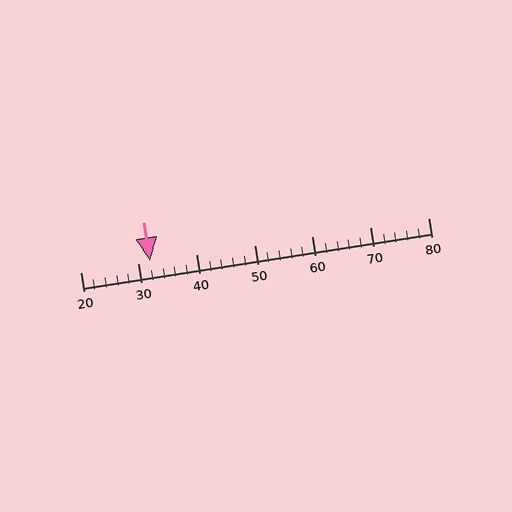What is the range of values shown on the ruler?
The ruler shows values from 20 to 80.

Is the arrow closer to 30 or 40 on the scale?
The arrow is closer to 30.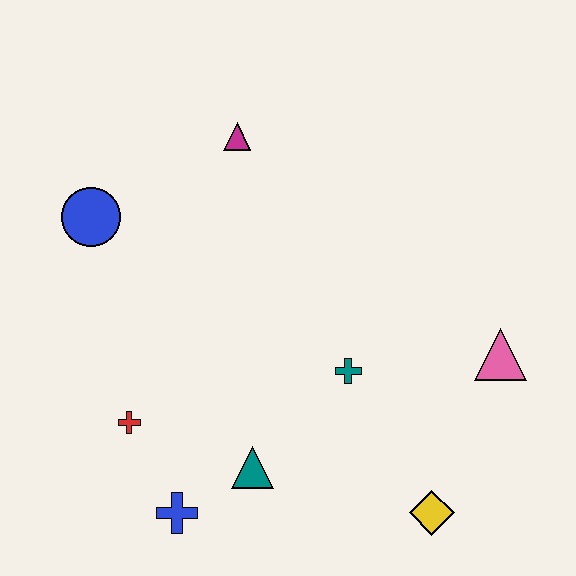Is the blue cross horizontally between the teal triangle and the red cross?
Yes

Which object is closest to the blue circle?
The magenta triangle is closest to the blue circle.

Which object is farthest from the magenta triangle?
The yellow diamond is farthest from the magenta triangle.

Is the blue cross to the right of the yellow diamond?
No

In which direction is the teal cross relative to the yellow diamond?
The teal cross is above the yellow diamond.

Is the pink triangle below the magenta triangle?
Yes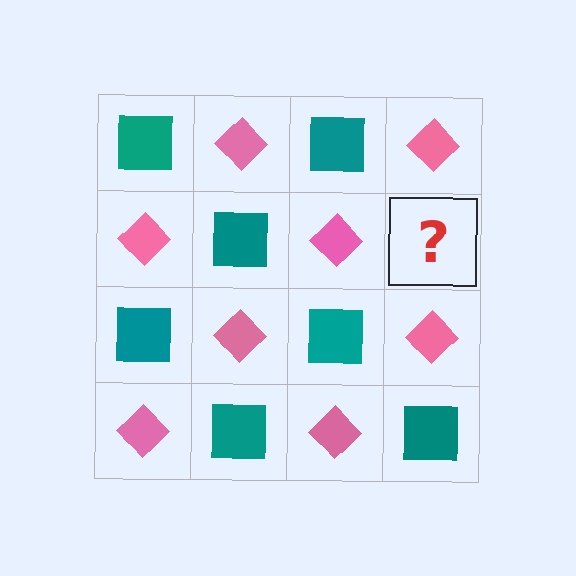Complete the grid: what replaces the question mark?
The question mark should be replaced with a teal square.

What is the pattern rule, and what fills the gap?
The rule is that it alternates teal square and pink diamond in a checkerboard pattern. The gap should be filled with a teal square.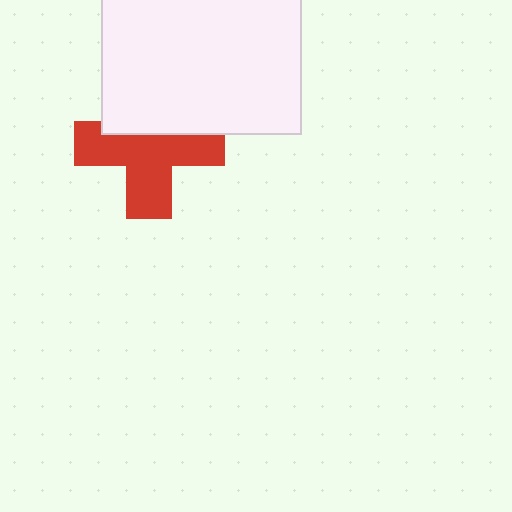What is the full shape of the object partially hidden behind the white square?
The partially hidden object is a red cross.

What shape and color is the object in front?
The object in front is a white square.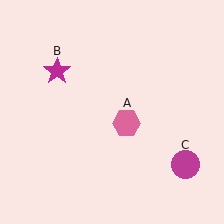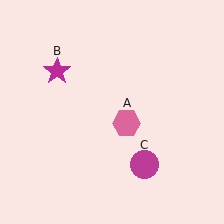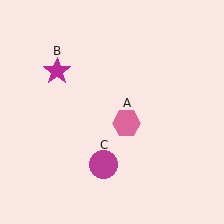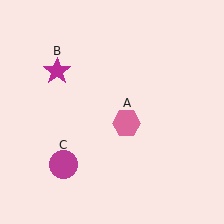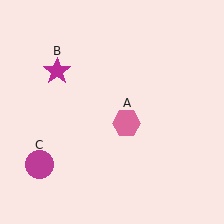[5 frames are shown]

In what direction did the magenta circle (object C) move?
The magenta circle (object C) moved left.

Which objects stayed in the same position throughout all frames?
Pink hexagon (object A) and magenta star (object B) remained stationary.